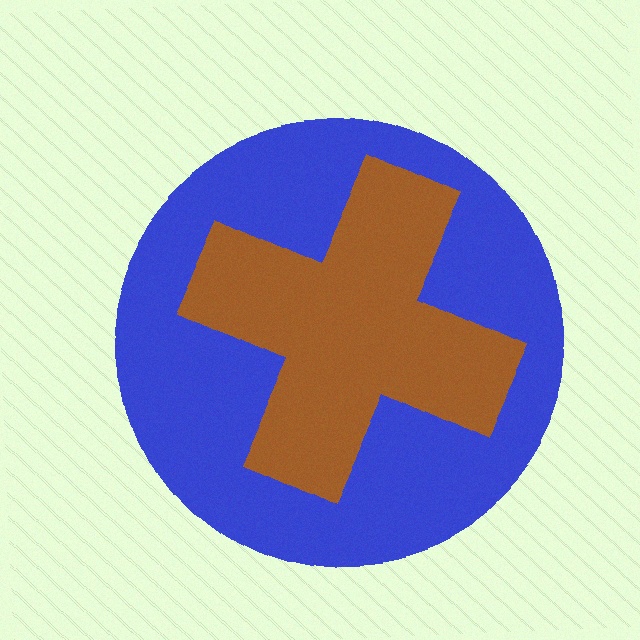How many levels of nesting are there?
2.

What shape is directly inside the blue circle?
The brown cross.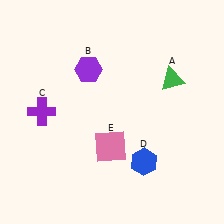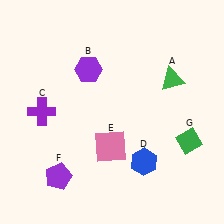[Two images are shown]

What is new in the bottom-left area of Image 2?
A purple pentagon (F) was added in the bottom-left area of Image 2.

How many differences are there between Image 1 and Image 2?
There are 2 differences between the two images.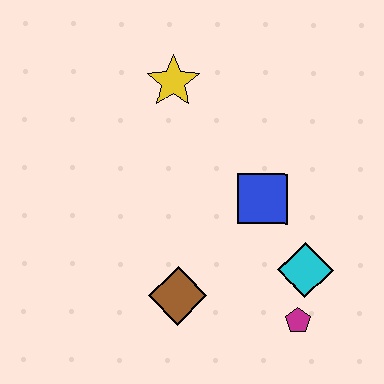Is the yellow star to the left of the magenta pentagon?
Yes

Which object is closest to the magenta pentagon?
The cyan diamond is closest to the magenta pentagon.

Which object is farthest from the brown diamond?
The yellow star is farthest from the brown diamond.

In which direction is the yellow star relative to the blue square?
The yellow star is above the blue square.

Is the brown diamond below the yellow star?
Yes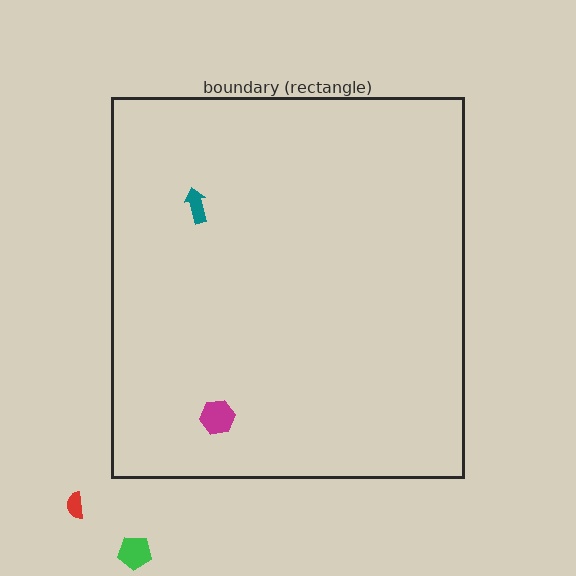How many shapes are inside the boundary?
2 inside, 2 outside.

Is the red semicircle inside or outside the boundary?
Outside.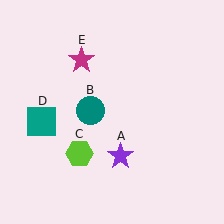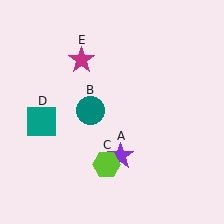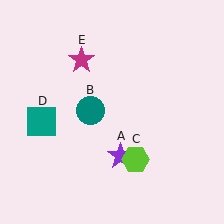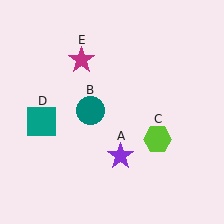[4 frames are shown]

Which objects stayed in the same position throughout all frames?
Purple star (object A) and teal circle (object B) and teal square (object D) and magenta star (object E) remained stationary.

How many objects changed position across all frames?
1 object changed position: lime hexagon (object C).